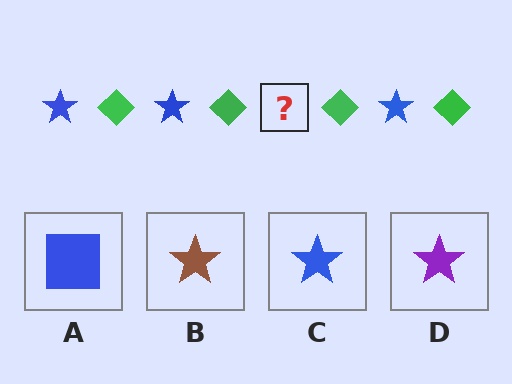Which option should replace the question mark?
Option C.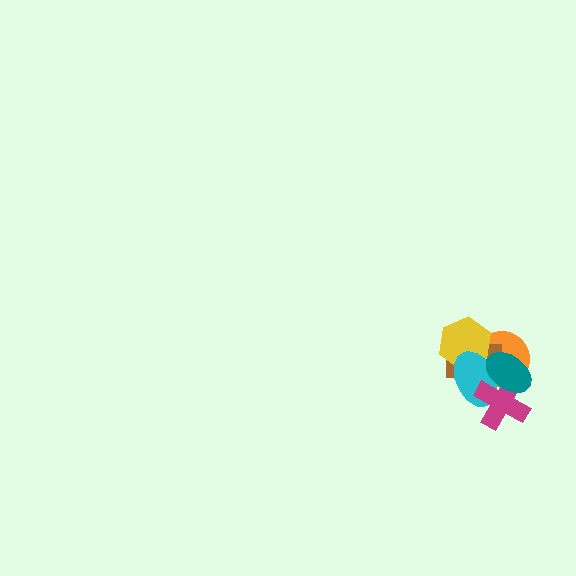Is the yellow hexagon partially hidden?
Yes, it is partially covered by another shape.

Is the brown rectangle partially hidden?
Yes, it is partially covered by another shape.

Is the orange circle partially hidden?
Yes, it is partially covered by another shape.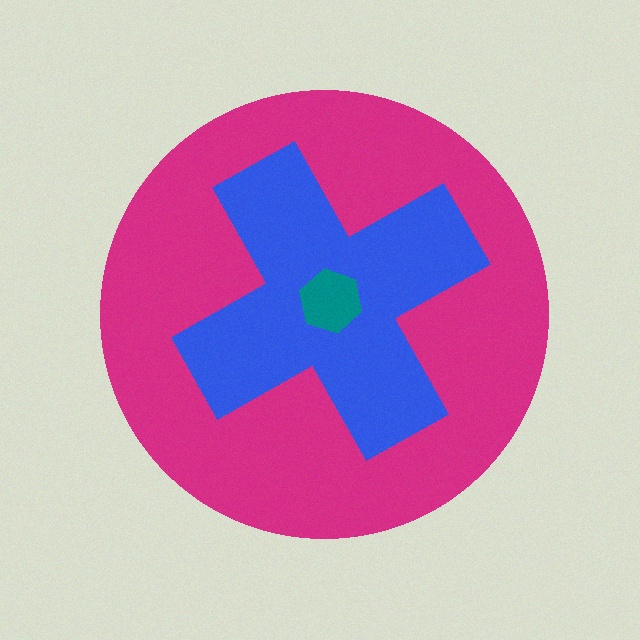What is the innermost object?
The teal hexagon.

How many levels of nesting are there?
3.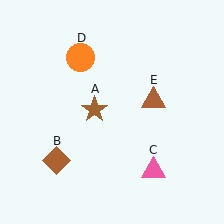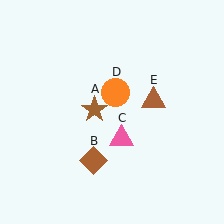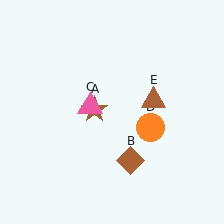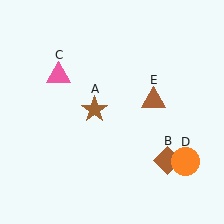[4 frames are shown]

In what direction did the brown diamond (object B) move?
The brown diamond (object B) moved right.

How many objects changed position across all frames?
3 objects changed position: brown diamond (object B), pink triangle (object C), orange circle (object D).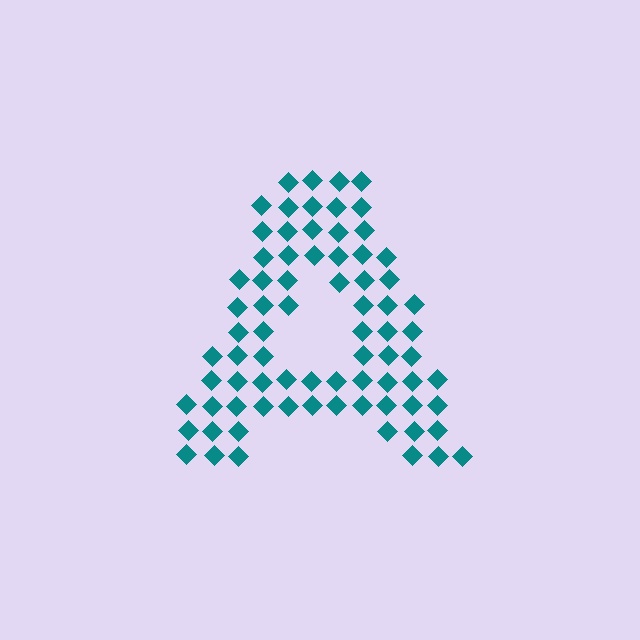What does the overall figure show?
The overall figure shows the letter A.